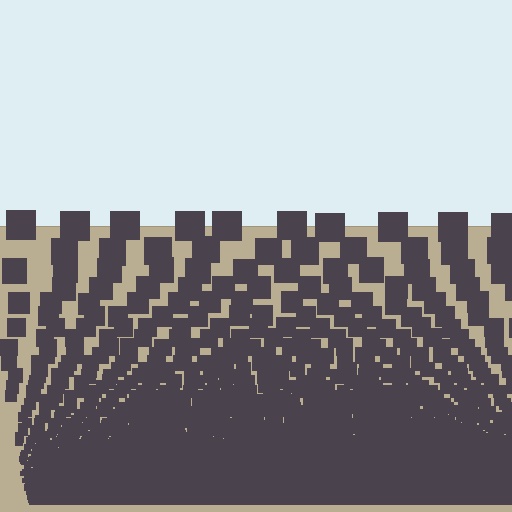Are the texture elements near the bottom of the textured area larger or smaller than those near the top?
Smaller. The gradient is inverted — elements near the bottom are smaller and denser.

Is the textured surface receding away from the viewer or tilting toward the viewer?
The surface appears to tilt toward the viewer. Texture elements get larger and sparser toward the top.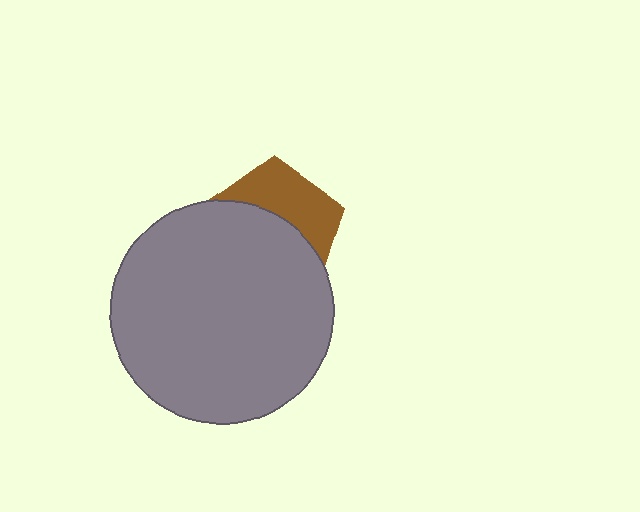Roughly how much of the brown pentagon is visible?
A small part of it is visible (roughly 40%).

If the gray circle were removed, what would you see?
You would see the complete brown pentagon.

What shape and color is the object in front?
The object in front is a gray circle.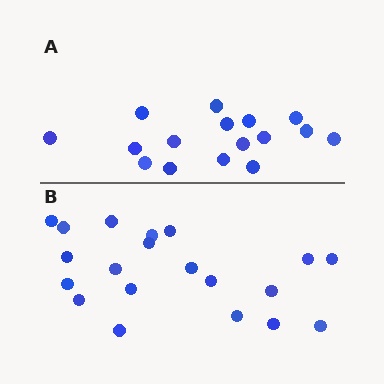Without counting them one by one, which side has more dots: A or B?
Region B (the bottom region) has more dots.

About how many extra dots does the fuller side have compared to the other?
Region B has about 4 more dots than region A.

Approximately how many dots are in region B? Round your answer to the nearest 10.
About 20 dots.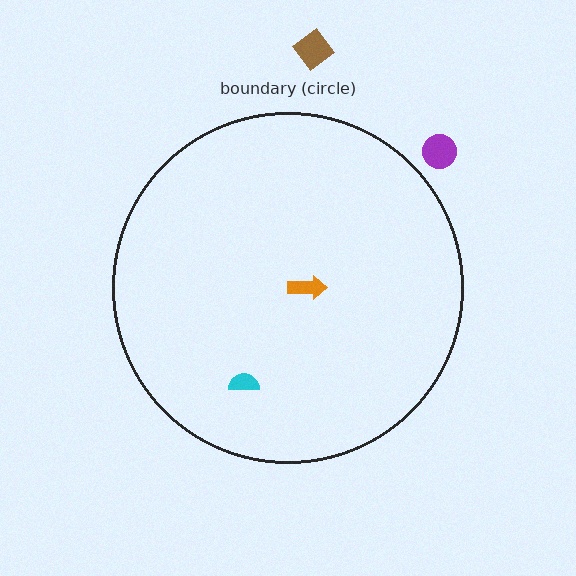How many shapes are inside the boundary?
2 inside, 2 outside.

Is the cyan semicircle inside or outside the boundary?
Inside.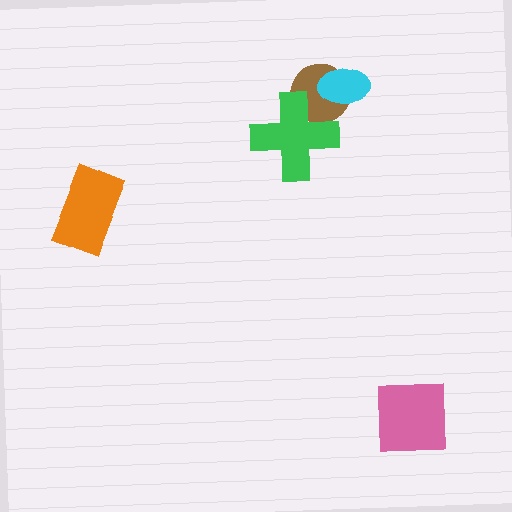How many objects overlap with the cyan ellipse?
1 object overlaps with the cyan ellipse.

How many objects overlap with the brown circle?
2 objects overlap with the brown circle.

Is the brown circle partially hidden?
Yes, it is partially covered by another shape.